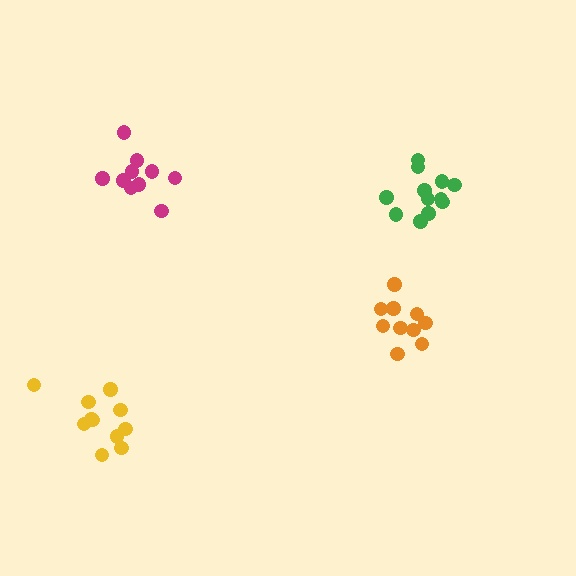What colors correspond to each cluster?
The clusters are colored: yellow, green, orange, magenta.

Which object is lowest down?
The yellow cluster is bottommost.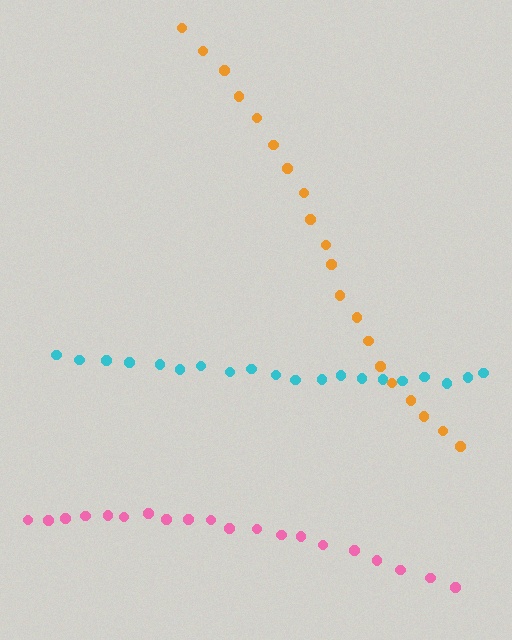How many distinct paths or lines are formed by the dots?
There are 3 distinct paths.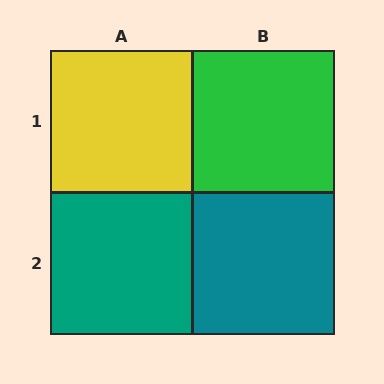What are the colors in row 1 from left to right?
Yellow, green.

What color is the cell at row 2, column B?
Teal.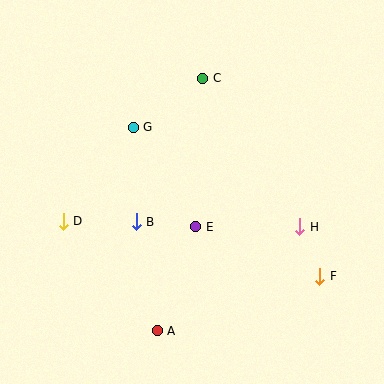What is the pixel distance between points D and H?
The distance between D and H is 236 pixels.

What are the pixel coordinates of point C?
Point C is at (203, 78).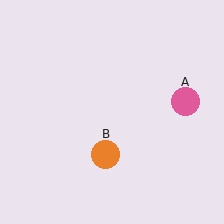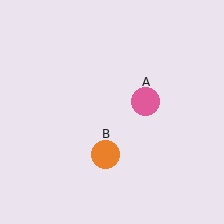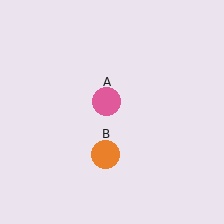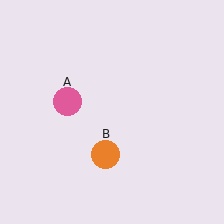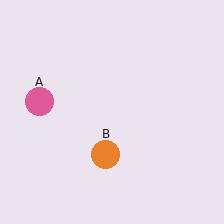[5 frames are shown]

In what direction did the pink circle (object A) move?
The pink circle (object A) moved left.